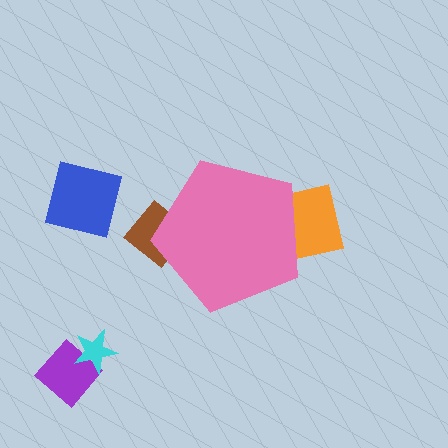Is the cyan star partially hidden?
No, the cyan star is fully visible.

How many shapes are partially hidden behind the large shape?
2 shapes are partially hidden.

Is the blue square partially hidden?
No, the blue square is fully visible.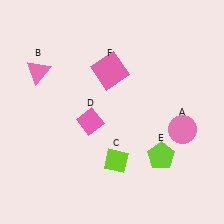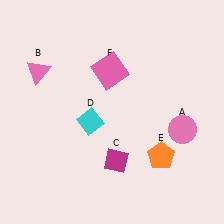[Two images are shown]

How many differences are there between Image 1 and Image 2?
There are 3 differences between the two images.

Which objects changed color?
C changed from lime to magenta. D changed from pink to cyan. E changed from lime to orange.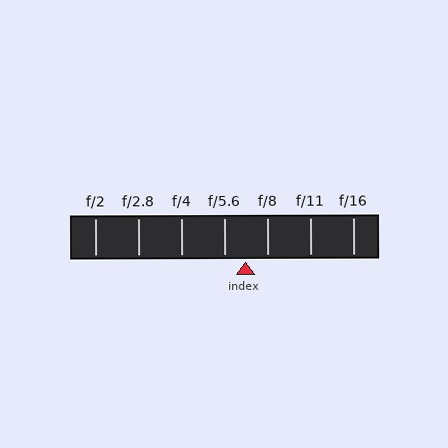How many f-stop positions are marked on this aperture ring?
There are 7 f-stop positions marked.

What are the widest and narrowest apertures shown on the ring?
The widest aperture shown is f/2 and the narrowest is f/16.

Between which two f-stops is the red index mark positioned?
The index mark is between f/5.6 and f/8.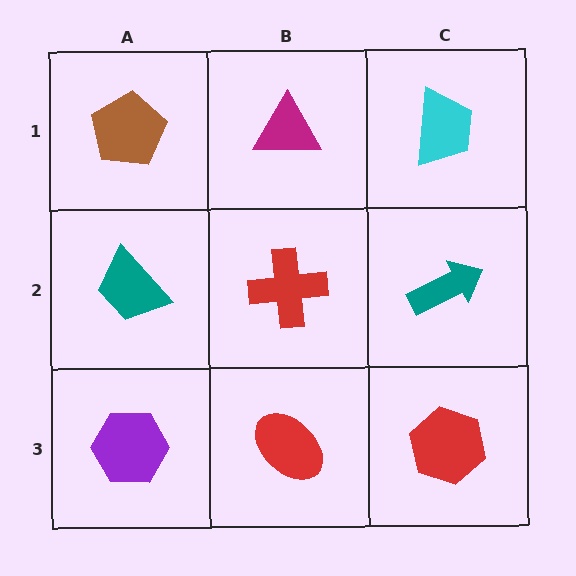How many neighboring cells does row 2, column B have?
4.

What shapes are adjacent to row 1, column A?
A teal trapezoid (row 2, column A), a magenta triangle (row 1, column B).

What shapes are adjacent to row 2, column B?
A magenta triangle (row 1, column B), a red ellipse (row 3, column B), a teal trapezoid (row 2, column A), a teal arrow (row 2, column C).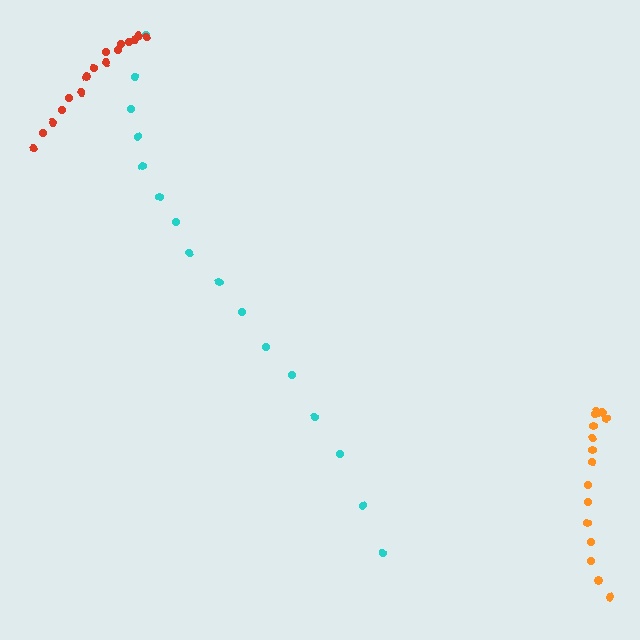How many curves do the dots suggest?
There are 3 distinct paths.